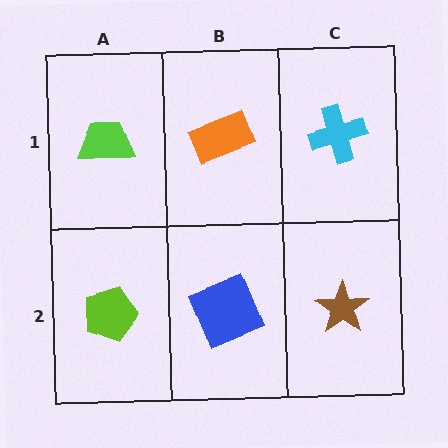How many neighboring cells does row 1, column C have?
2.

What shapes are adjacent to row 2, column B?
An orange rectangle (row 1, column B), a lime pentagon (row 2, column A), a brown star (row 2, column C).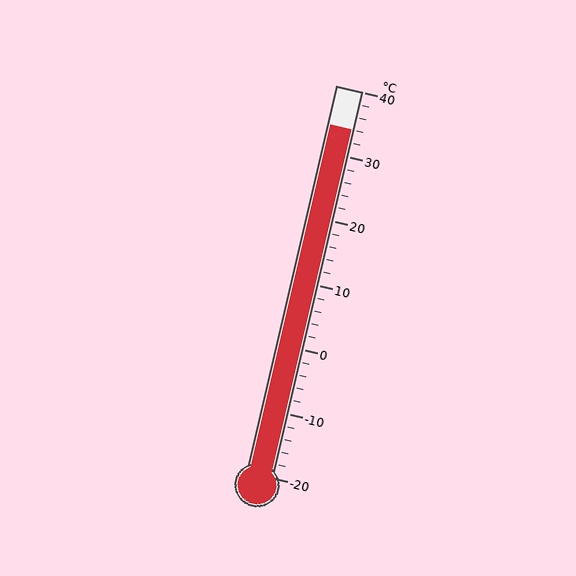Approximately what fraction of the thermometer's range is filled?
The thermometer is filled to approximately 90% of its range.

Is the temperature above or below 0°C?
The temperature is above 0°C.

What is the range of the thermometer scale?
The thermometer scale ranges from -20°C to 40°C.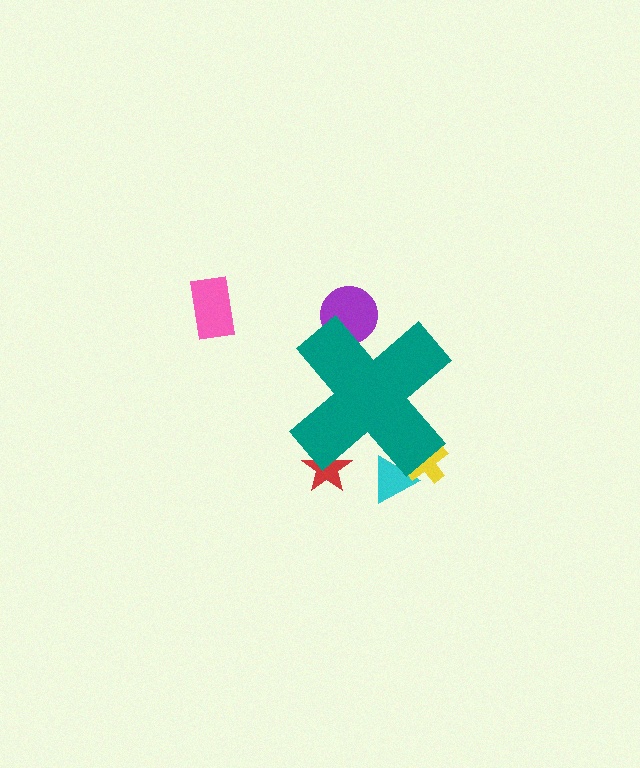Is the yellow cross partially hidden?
Yes, the yellow cross is partially hidden behind the teal cross.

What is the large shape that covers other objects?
A teal cross.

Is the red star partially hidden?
Yes, the red star is partially hidden behind the teal cross.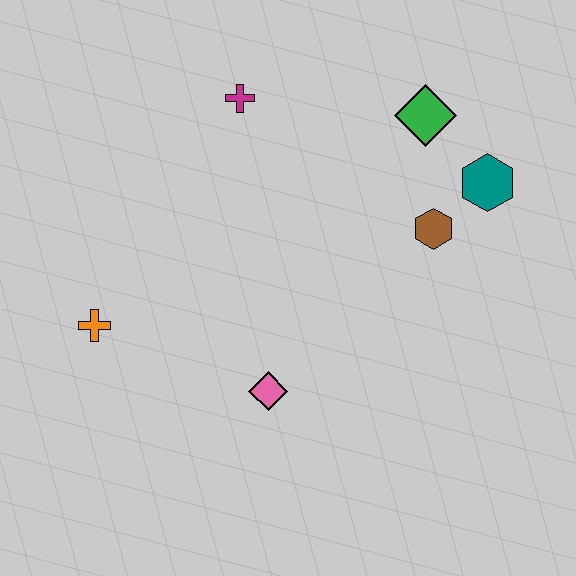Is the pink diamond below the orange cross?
Yes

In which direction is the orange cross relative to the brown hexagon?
The orange cross is to the left of the brown hexagon.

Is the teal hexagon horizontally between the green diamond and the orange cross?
No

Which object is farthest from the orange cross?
The teal hexagon is farthest from the orange cross.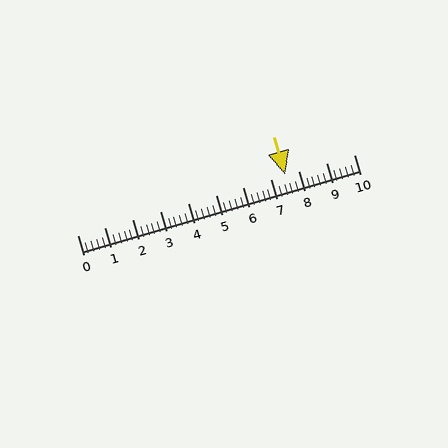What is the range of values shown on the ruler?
The ruler shows values from 0 to 10.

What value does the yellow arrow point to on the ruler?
The yellow arrow points to approximately 7.5.